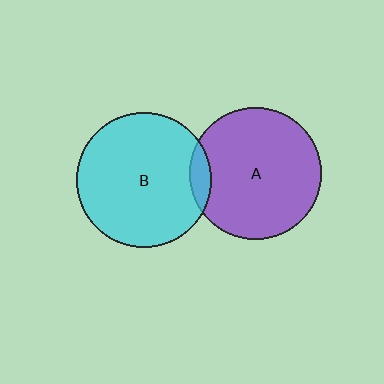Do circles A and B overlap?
Yes.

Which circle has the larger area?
Circle B (cyan).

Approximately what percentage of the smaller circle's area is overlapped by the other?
Approximately 10%.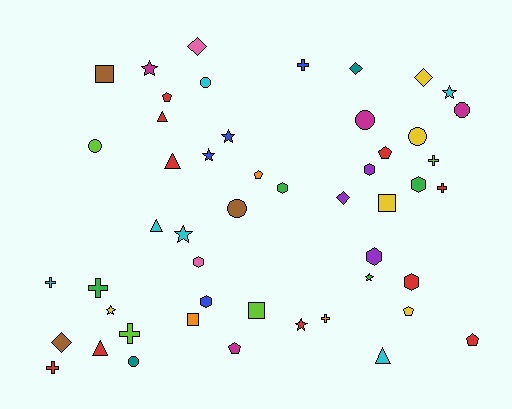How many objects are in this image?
There are 50 objects.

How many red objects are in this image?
There are 10 red objects.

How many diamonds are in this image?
There are 5 diamonds.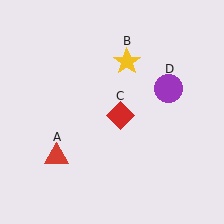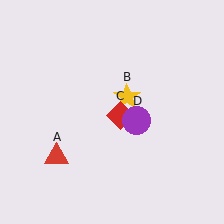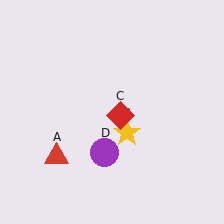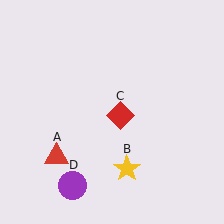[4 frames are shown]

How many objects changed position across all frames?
2 objects changed position: yellow star (object B), purple circle (object D).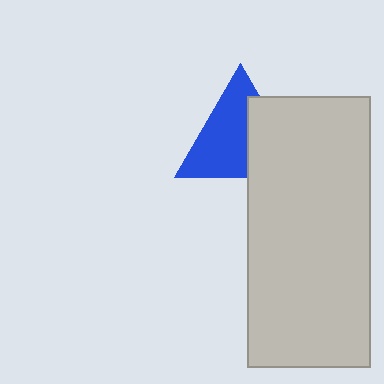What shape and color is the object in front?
The object in front is a light gray rectangle.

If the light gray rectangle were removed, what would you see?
You would see the complete blue triangle.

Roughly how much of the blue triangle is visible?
About half of it is visible (roughly 62%).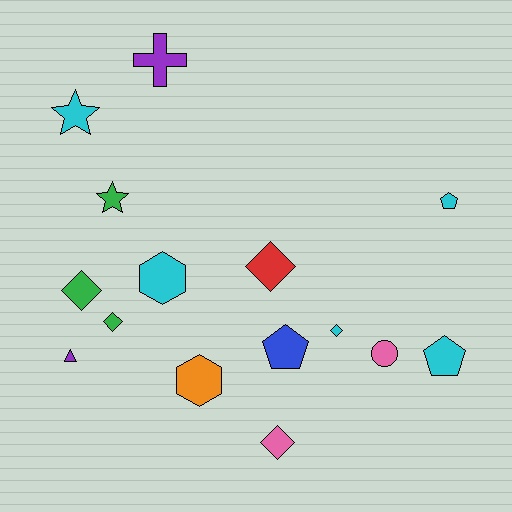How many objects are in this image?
There are 15 objects.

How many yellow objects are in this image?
There are no yellow objects.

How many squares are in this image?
There are no squares.